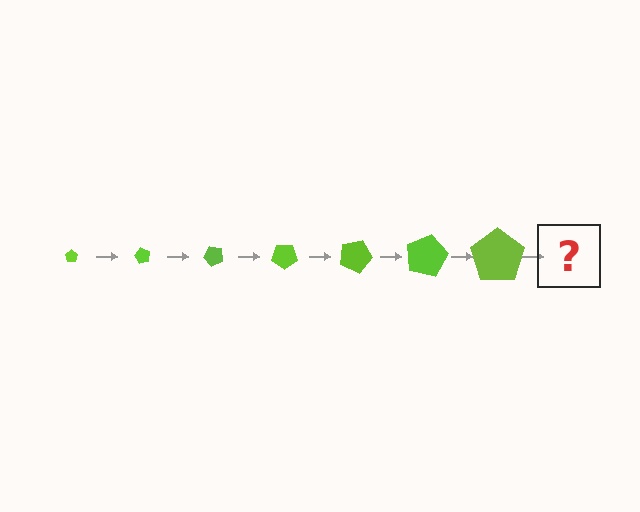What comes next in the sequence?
The next element should be a pentagon, larger than the previous one and rotated 420 degrees from the start.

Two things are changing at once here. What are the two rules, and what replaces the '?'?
The two rules are that the pentagon grows larger each step and it rotates 60 degrees each step. The '?' should be a pentagon, larger than the previous one and rotated 420 degrees from the start.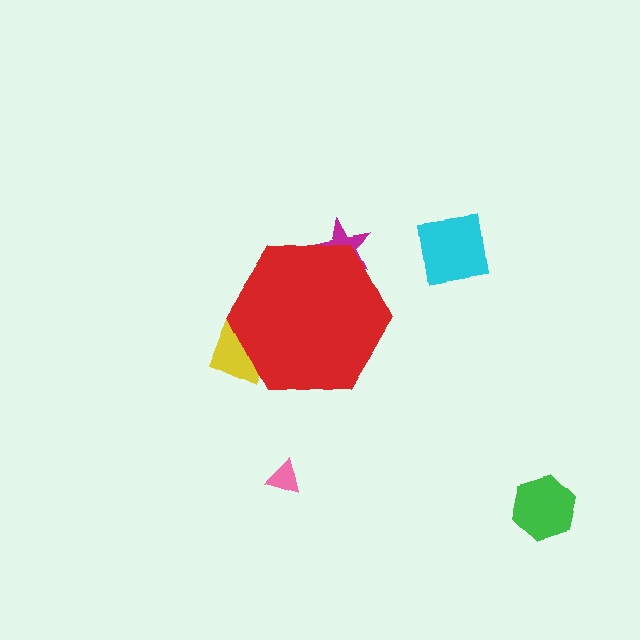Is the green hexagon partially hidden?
No, the green hexagon is fully visible.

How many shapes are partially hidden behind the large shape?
2 shapes are partially hidden.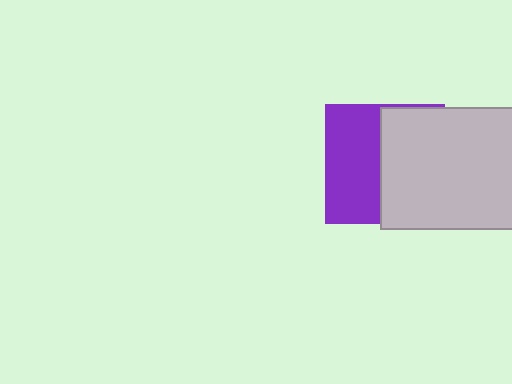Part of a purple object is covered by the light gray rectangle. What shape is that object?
It is a square.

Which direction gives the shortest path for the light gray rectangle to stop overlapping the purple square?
Moving right gives the shortest separation.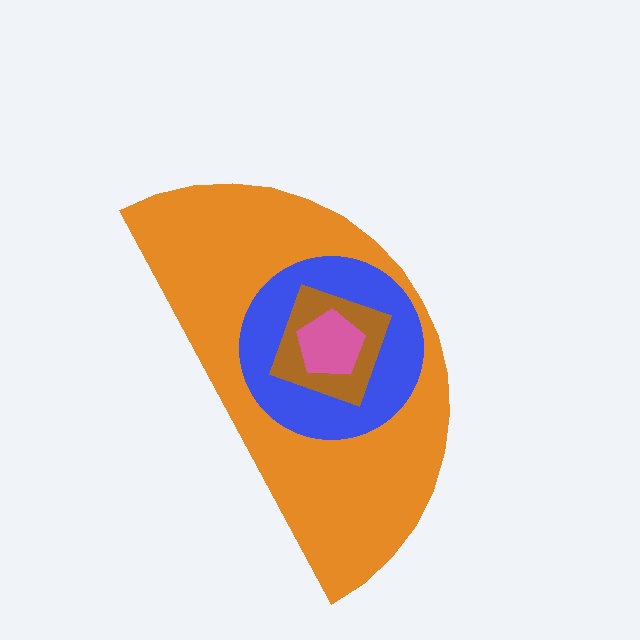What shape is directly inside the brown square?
The pink pentagon.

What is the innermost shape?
The pink pentagon.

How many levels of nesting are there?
4.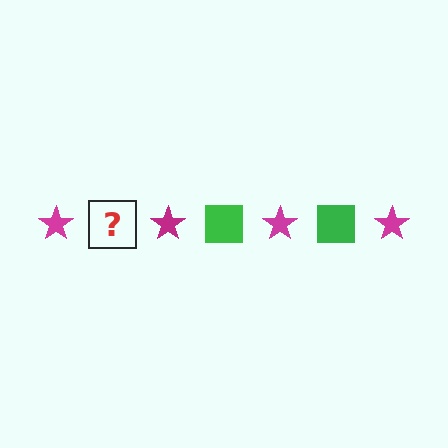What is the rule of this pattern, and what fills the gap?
The rule is that the pattern alternates between magenta star and green square. The gap should be filled with a green square.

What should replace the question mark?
The question mark should be replaced with a green square.